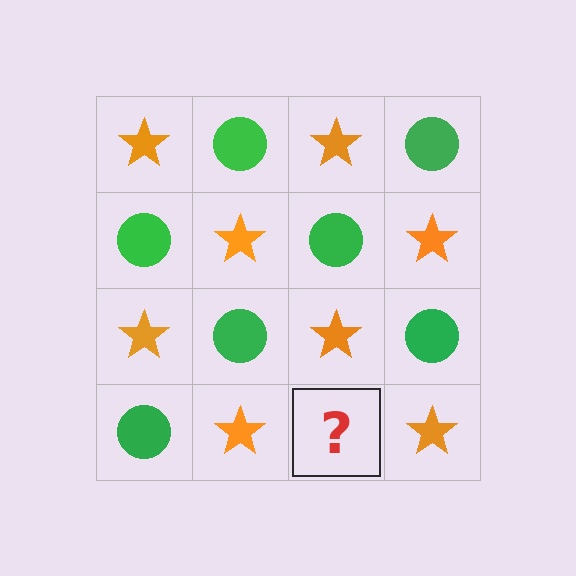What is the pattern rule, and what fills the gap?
The rule is that it alternates orange star and green circle in a checkerboard pattern. The gap should be filled with a green circle.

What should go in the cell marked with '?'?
The missing cell should contain a green circle.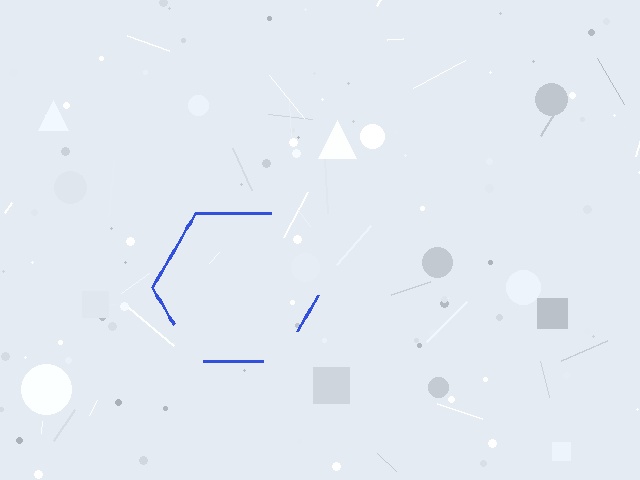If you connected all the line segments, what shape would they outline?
They would outline a hexagon.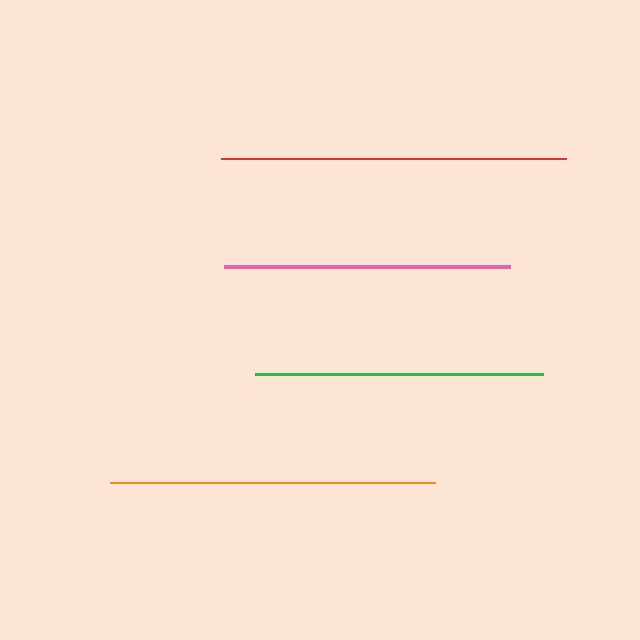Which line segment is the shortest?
The pink line is the shortest at approximately 286 pixels.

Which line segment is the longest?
The red line is the longest at approximately 346 pixels.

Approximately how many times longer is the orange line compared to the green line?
The orange line is approximately 1.1 times the length of the green line.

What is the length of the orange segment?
The orange segment is approximately 325 pixels long.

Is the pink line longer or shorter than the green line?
The green line is longer than the pink line.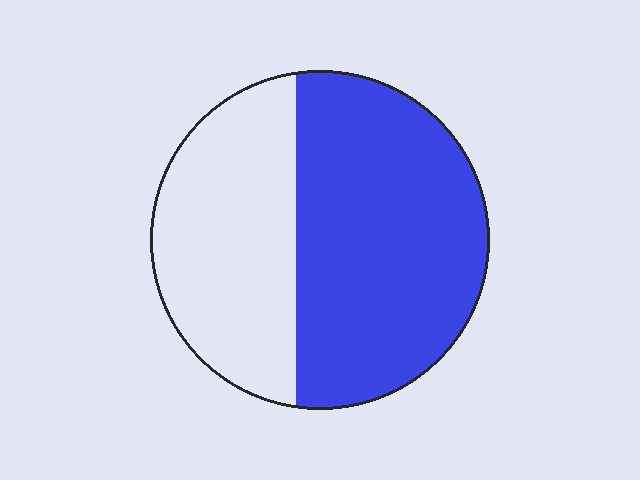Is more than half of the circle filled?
Yes.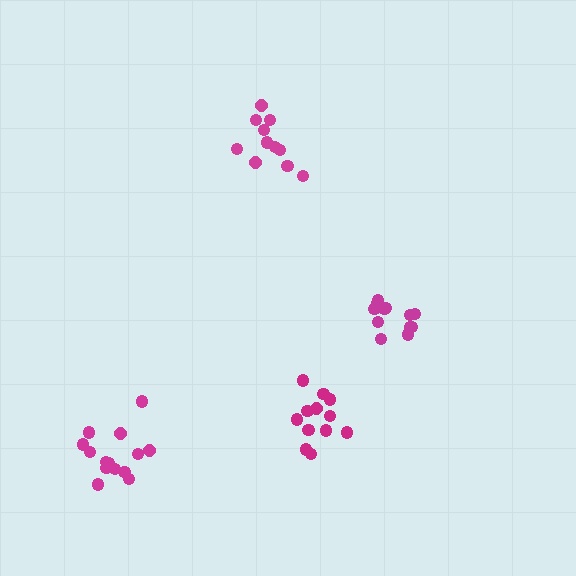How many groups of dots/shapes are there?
There are 4 groups.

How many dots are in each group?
Group 1: 11 dots, Group 2: 14 dots, Group 3: 12 dots, Group 4: 12 dots (49 total).